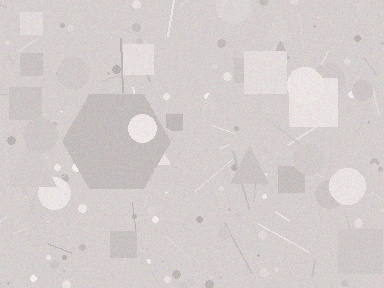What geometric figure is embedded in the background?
A hexagon is embedded in the background.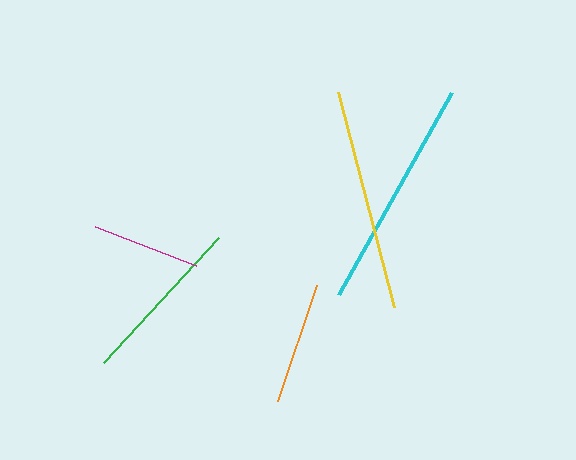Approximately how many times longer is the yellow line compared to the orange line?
The yellow line is approximately 1.8 times the length of the orange line.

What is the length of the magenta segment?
The magenta segment is approximately 108 pixels long.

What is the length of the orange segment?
The orange segment is approximately 123 pixels long.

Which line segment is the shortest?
The magenta line is the shortest at approximately 108 pixels.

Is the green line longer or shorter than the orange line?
The green line is longer than the orange line.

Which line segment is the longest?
The cyan line is the longest at approximately 232 pixels.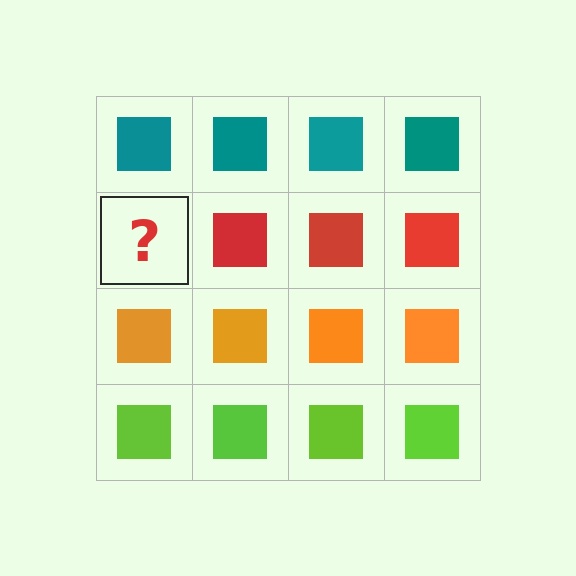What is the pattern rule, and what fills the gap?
The rule is that each row has a consistent color. The gap should be filled with a red square.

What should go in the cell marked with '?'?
The missing cell should contain a red square.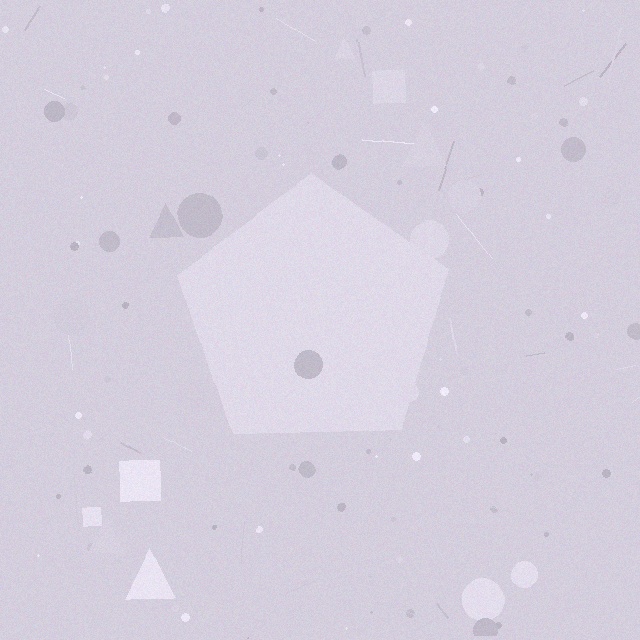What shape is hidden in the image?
A pentagon is hidden in the image.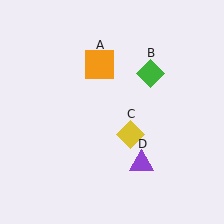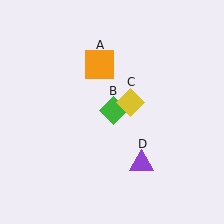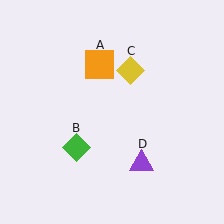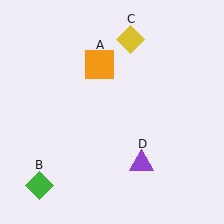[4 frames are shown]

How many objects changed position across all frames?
2 objects changed position: green diamond (object B), yellow diamond (object C).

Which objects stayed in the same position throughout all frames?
Orange square (object A) and purple triangle (object D) remained stationary.